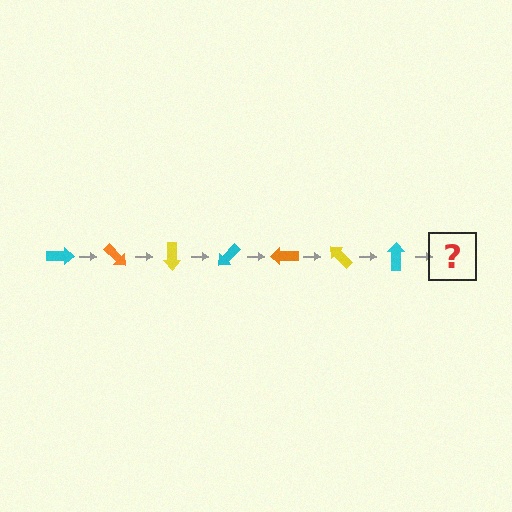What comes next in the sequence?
The next element should be an orange arrow, rotated 315 degrees from the start.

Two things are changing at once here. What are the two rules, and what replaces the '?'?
The two rules are that it rotates 45 degrees each step and the color cycles through cyan, orange, and yellow. The '?' should be an orange arrow, rotated 315 degrees from the start.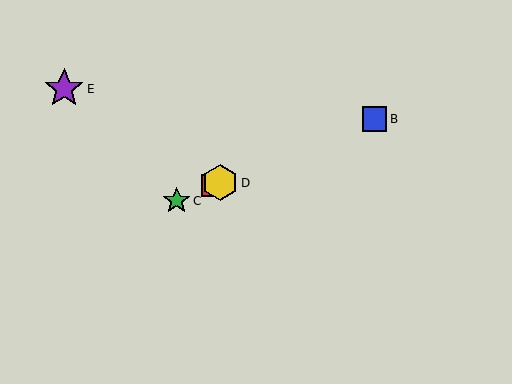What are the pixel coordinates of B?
Object B is at (375, 119).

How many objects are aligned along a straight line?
4 objects (A, B, C, D) are aligned along a straight line.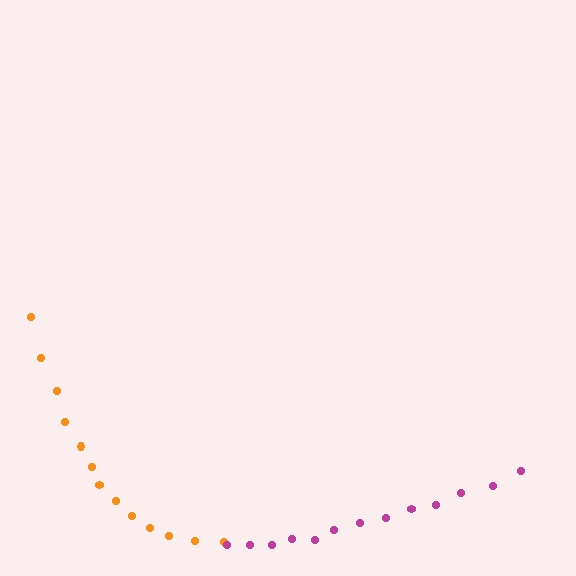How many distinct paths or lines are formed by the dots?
There are 2 distinct paths.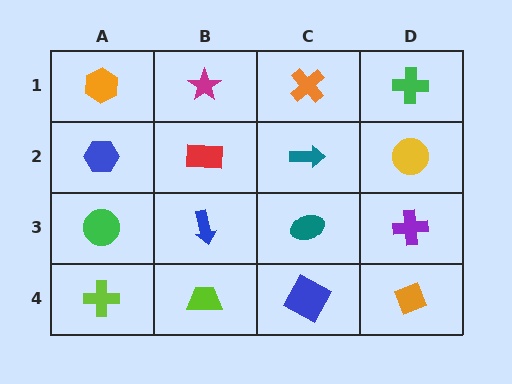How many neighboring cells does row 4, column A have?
2.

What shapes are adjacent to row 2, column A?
An orange hexagon (row 1, column A), a green circle (row 3, column A), a red rectangle (row 2, column B).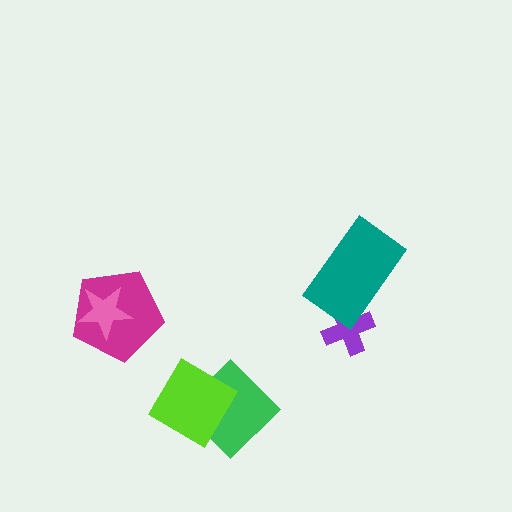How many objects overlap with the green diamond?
1 object overlaps with the green diamond.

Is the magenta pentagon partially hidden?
Yes, it is partially covered by another shape.